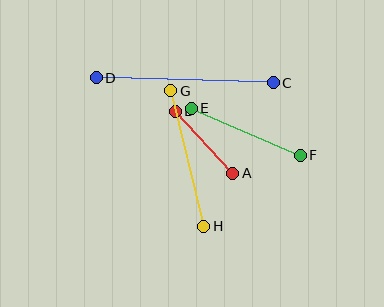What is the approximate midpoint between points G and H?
The midpoint is at approximately (187, 159) pixels.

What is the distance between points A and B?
The distance is approximately 84 pixels.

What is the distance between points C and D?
The distance is approximately 177 pixels.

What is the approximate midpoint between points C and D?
The midpoint is at approximately (185, 80) pixels.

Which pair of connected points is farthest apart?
Points C and D are farthest apart.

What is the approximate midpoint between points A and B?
The midpoint is at approximately (204, 142) pixels.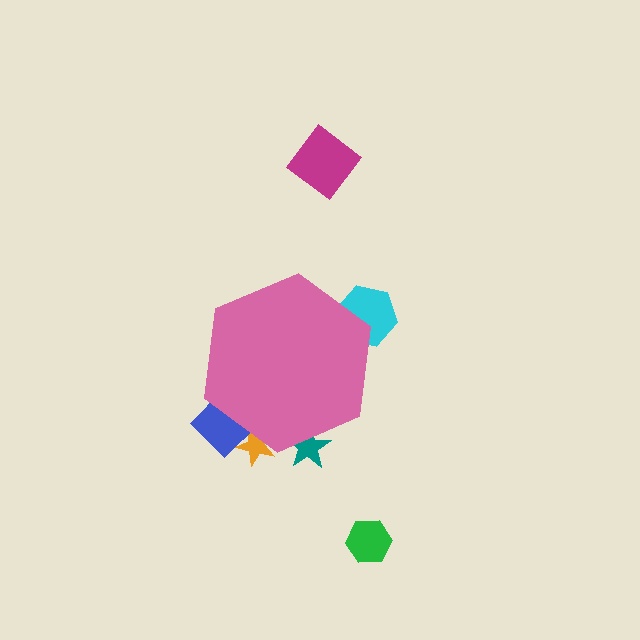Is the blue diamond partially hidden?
Yes, the blue diamond is partially hidden behind the pink hexagon.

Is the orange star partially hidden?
Yes, the orange star is partially hidden behind the pink hexagon.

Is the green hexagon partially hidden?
No, the green hexagon is fully visible.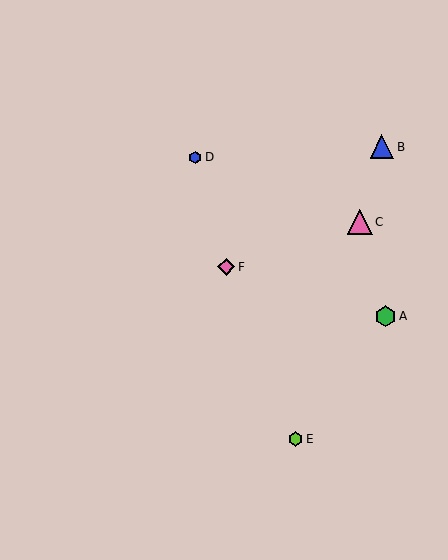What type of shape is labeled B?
Shape B is a blue triangle.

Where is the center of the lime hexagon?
The center of the lime hexagon is at (296, 439).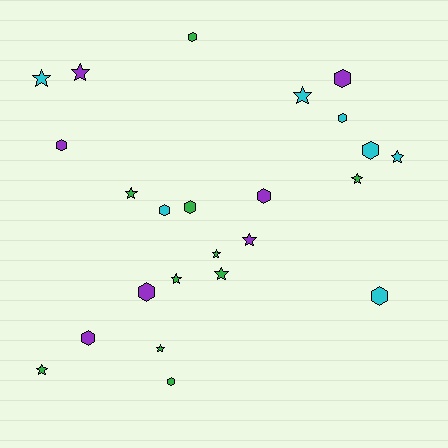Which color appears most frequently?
Green, with 10 objects.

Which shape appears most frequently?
Star, with 12 objects.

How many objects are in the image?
There are 24 objects.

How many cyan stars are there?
There are 3 cyan stars.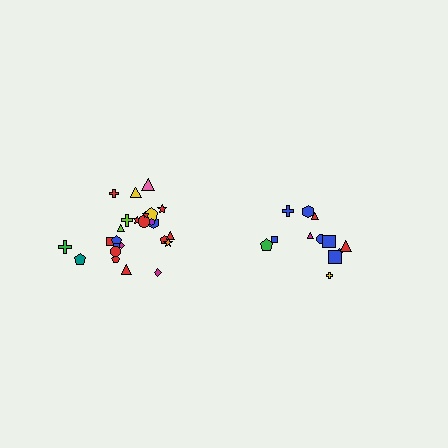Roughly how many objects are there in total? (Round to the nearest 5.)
Roughly 35 objects in total.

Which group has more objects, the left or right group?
The left group.